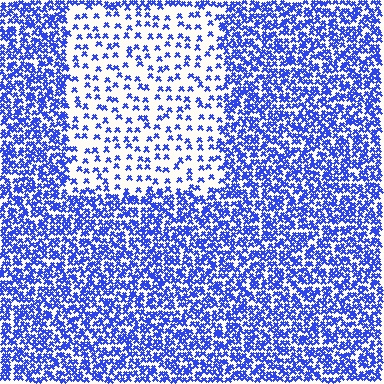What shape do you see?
I see a rectangle.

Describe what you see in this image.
The image contains small blue elements arranged at two different densities. A rectangle-shaped region is visible where the elements are less densely packed than the surrounding area.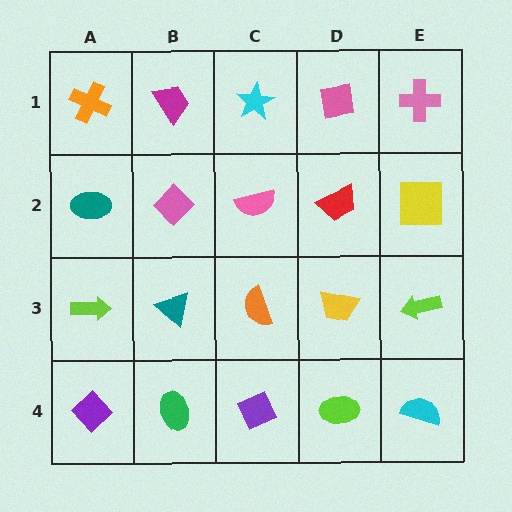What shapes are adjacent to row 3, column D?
A red trapezoid (row 2, column D), a lime ellipse (row 4, column D), an orange semicircle (row 3, column C), a lime arrow (row 3, column E).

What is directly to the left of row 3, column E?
A yellow trapezoid.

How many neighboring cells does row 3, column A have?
3.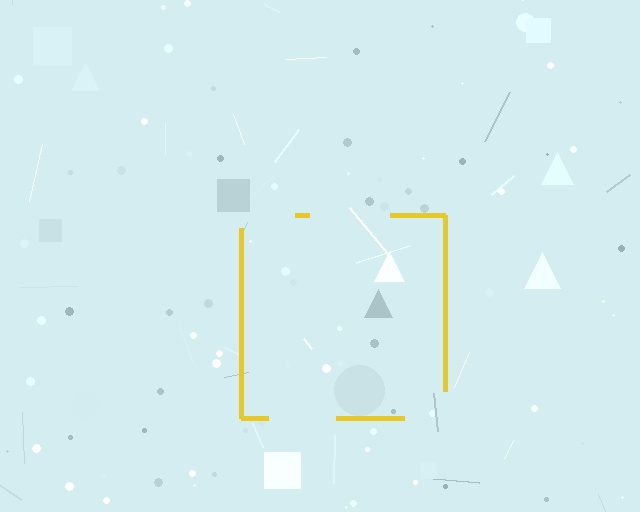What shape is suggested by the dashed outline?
The dashed outline suggests a square.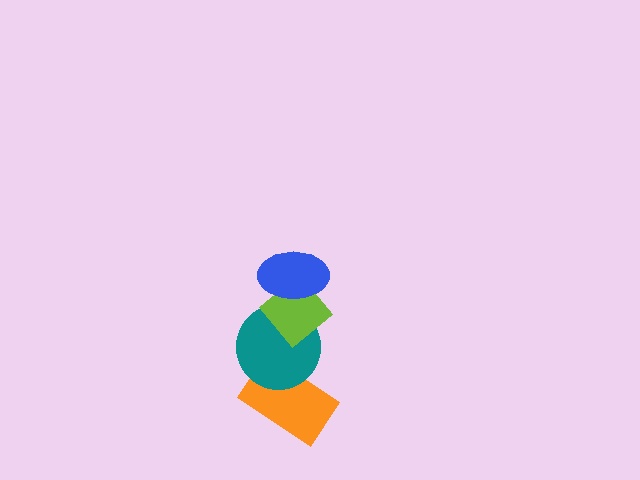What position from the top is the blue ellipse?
The blue ellipse is 1st from the top.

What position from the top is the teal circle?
The teal circle is 3rd from the top.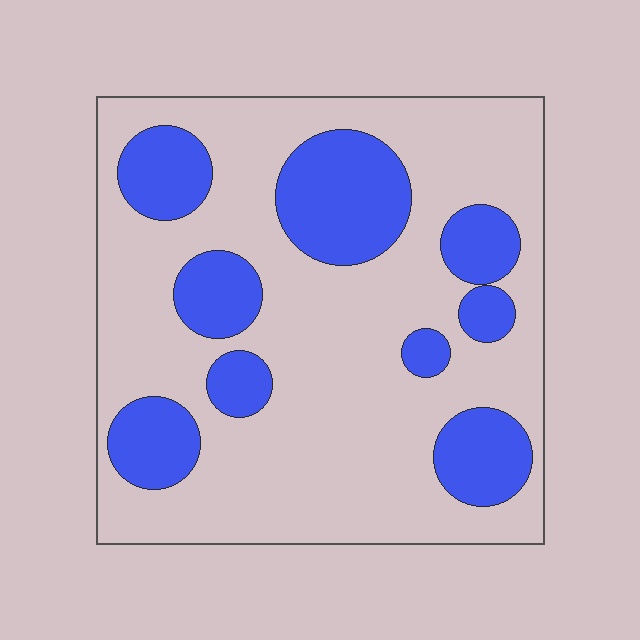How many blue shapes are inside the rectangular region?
9.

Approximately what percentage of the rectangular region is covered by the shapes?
Approximately 30%.